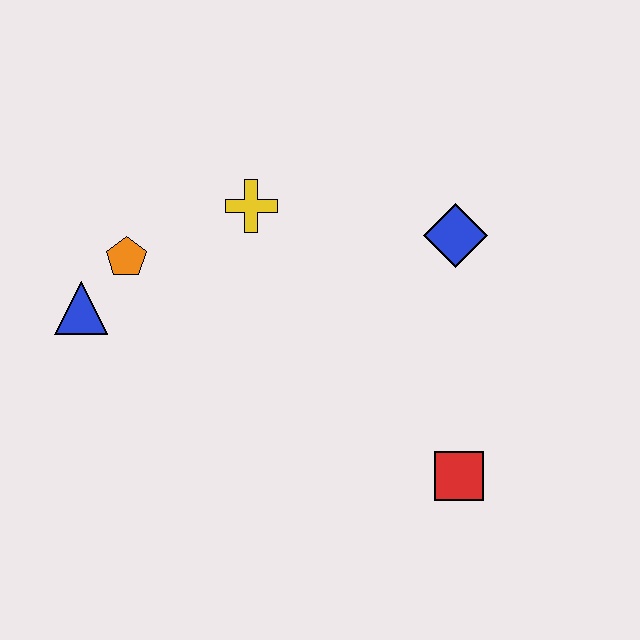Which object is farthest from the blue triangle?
The red square is farthest from the blue triangle.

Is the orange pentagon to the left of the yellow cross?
Yes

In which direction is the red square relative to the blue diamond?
The red square is below the blue diamond.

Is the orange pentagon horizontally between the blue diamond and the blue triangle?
Yes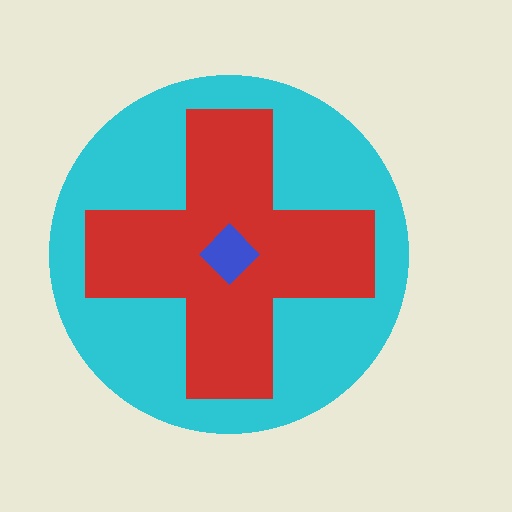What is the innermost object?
The blue diamond.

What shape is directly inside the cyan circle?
The red cross.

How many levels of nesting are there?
3.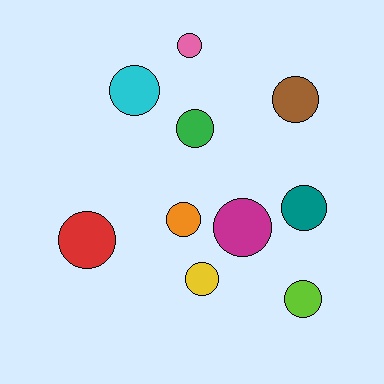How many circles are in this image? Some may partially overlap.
There are 10 circles.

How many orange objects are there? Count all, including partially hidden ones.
There is 1 orange object.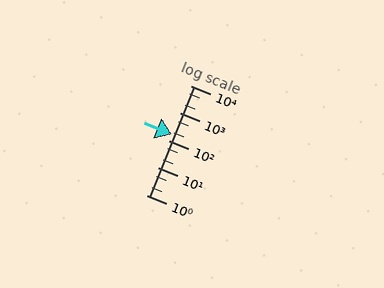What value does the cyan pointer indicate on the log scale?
The pointer indicates approximately 160.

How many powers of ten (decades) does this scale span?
The scale spans 4 decades, from 1 to 10000.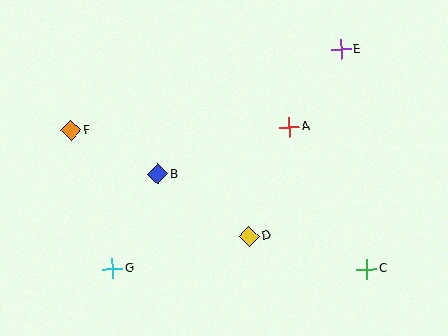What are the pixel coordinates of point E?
Point E is at (341, 49).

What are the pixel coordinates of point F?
Point F is at (71, 130).